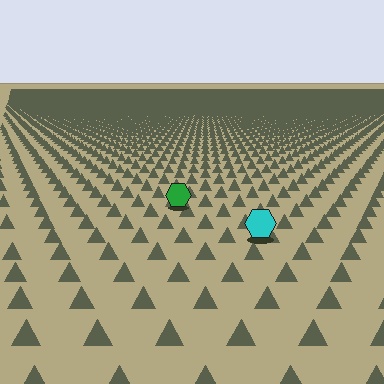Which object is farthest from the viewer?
The green hexagon is farthest from the viewer. It appears smaller and the ground texture around it is denser.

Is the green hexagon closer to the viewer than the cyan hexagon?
No. The cyan hexagon is closer — you can tell from the texture gradient: the ground texture is coarser near it.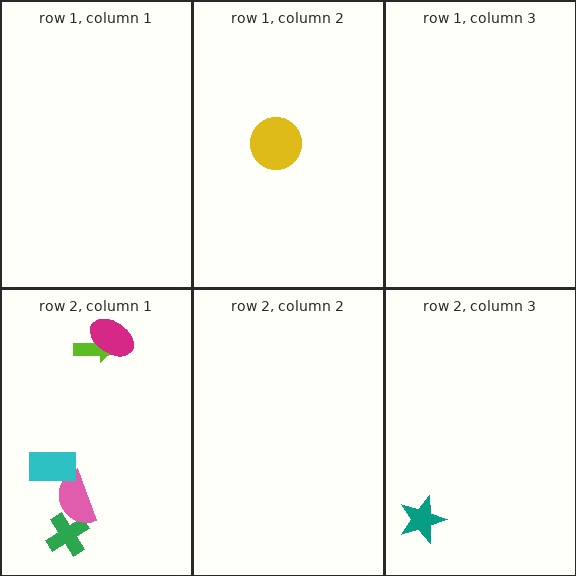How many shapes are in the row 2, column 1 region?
5.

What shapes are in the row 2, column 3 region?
The teal star.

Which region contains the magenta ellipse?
The row 2, column 1 region.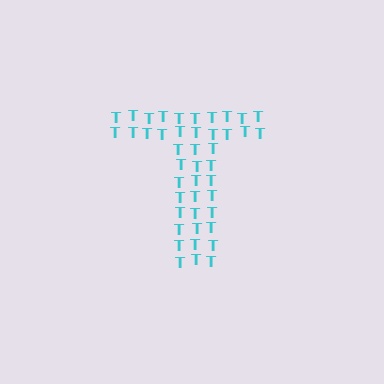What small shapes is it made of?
It is made of small letter T's.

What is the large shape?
The large shape is the letter T.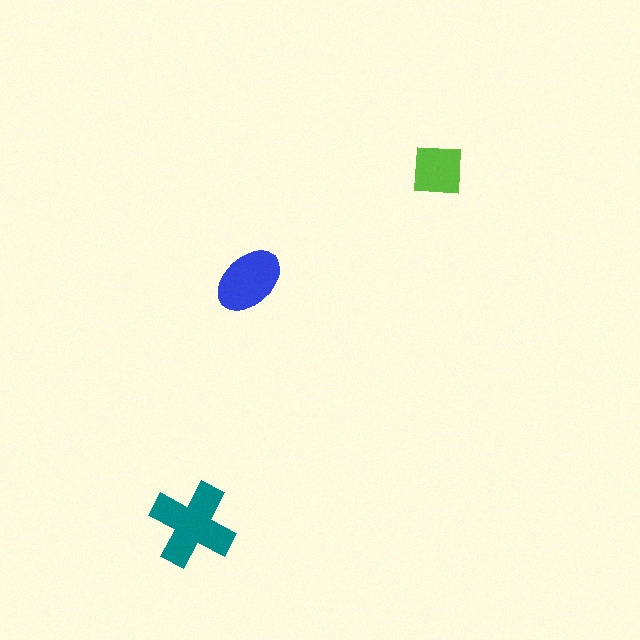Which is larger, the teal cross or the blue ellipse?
The teal cross.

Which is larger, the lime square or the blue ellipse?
The blue ellipse.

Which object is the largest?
The teal cross.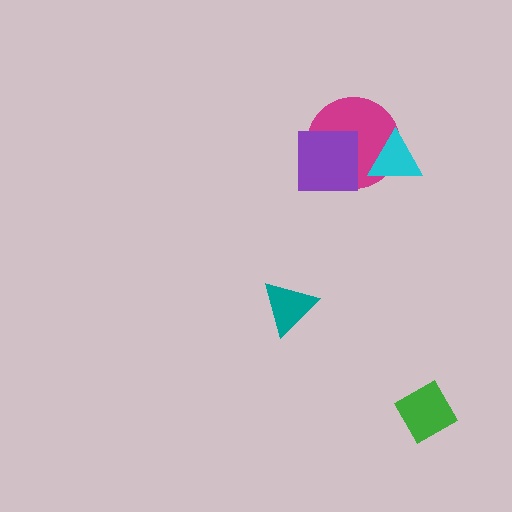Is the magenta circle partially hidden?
Yes, it is partially covered by another shape.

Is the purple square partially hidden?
No, no other shape covers it.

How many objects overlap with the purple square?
1 object overlaps with the purple square.